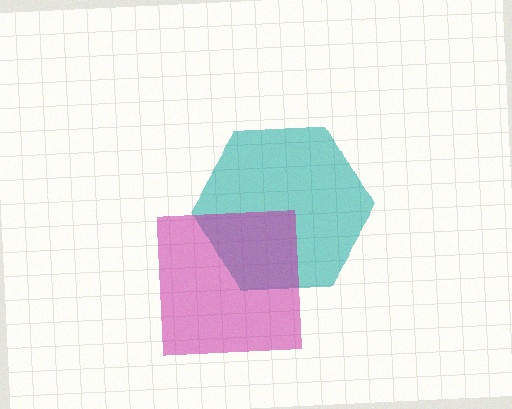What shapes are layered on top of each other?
The layered shapes are: a teal hexagon, a magenta square.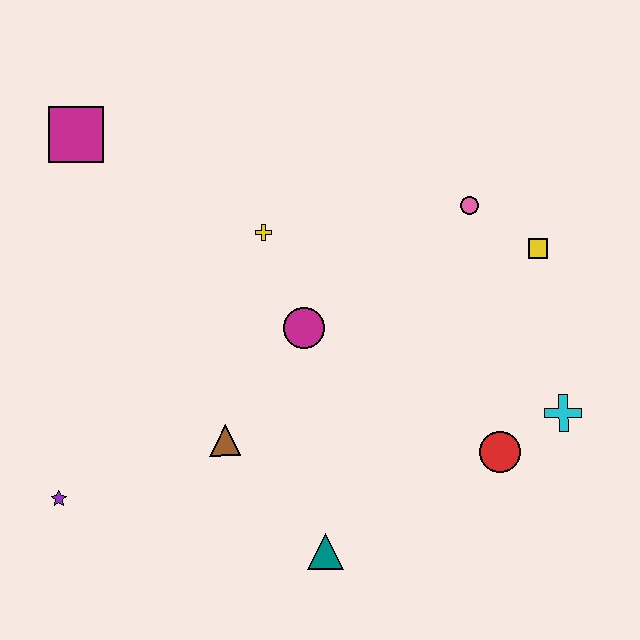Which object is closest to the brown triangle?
The magenta circle is closest to the brown triangle.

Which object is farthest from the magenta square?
The cyan cross is farthest from the magenta square.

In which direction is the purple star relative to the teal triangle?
The purple star is to the left of the teal triangle.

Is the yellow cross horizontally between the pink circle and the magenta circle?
No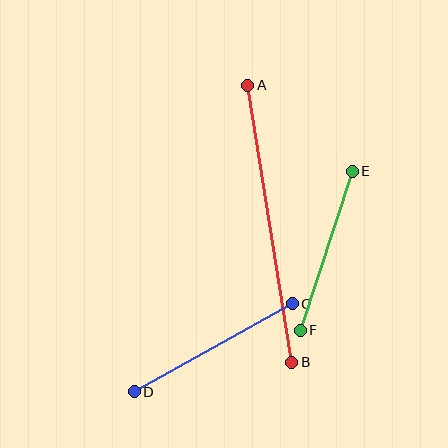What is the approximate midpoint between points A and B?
The midpoint is at approximately (270, 224) pixels.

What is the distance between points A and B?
The distance is approximately 281 pixels.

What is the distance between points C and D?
The distance is approximately 181 pixels.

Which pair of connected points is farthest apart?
Points A and B are farthest apart.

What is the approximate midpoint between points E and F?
The midpoint is at approximately (326, 251) pixels.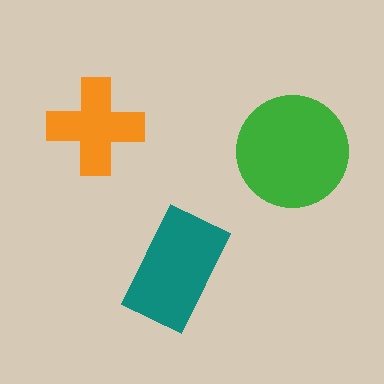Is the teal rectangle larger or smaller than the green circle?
Smaller.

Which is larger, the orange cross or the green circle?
The green circle.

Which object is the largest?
The green circle.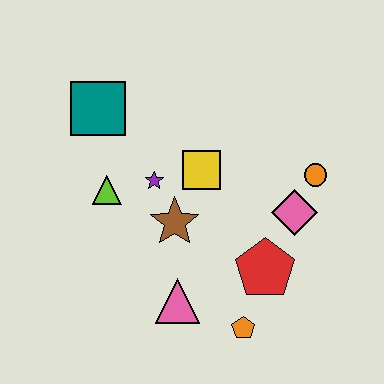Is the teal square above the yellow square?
Yes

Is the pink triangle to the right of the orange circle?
No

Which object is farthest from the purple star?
The orange pentagon is farthest from the purple star.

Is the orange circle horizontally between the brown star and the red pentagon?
No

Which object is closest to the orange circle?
The pink diamond is closest to the orange circle.